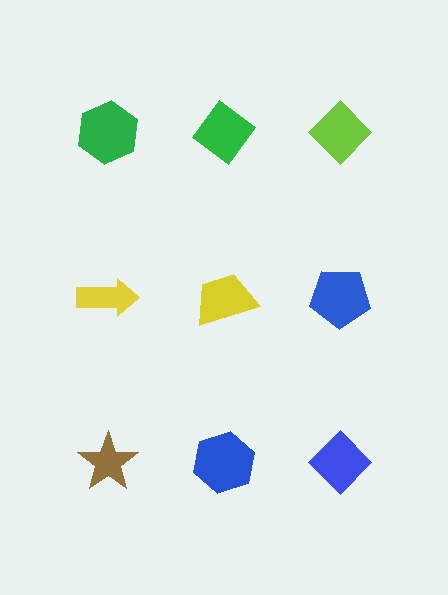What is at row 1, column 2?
A green diamond.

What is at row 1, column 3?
A lime diamond.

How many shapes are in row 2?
3 shapes.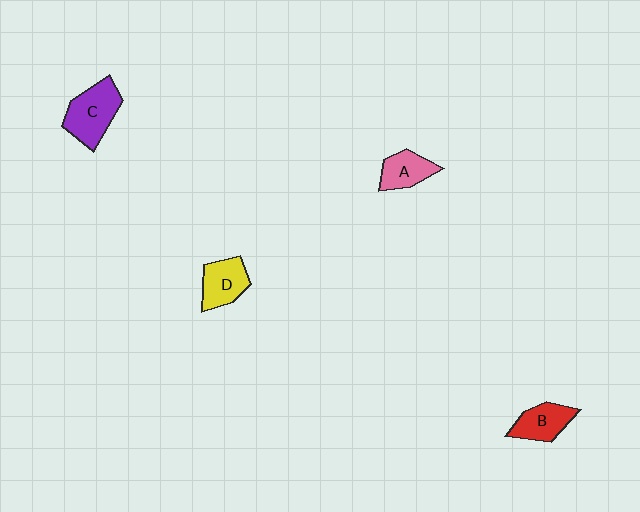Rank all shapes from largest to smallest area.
From largest to smallest: C (purple), D (yellow), B (red), A (pink).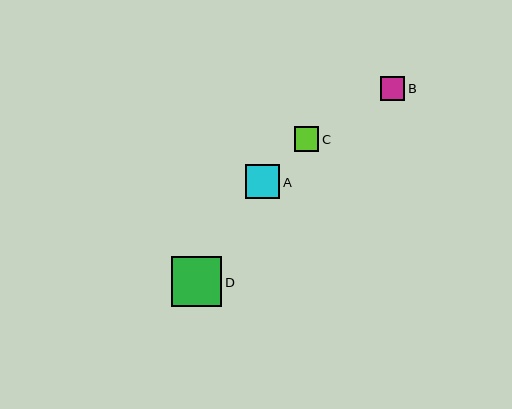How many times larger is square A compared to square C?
Square A is approximately 1.4 times the size of square C.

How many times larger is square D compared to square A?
Square D is approximately 1.5 times the size of square A.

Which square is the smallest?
Square B is the smallest with a size of approximately 24 pixels.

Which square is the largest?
Square D is the largest with a size of approximately 50 pixels.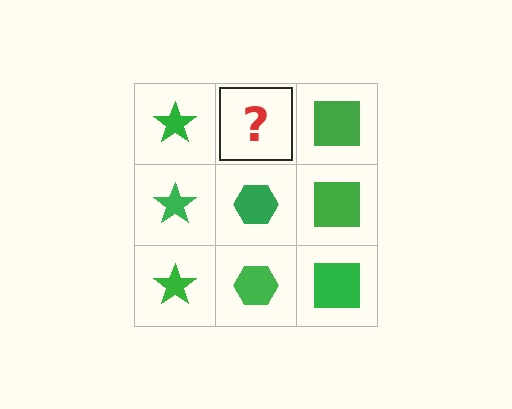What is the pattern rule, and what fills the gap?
The rule is that each column has a consistent shape. The gap should be filled with a green hexagon.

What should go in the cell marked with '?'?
The missing cell should contain a green hexagon.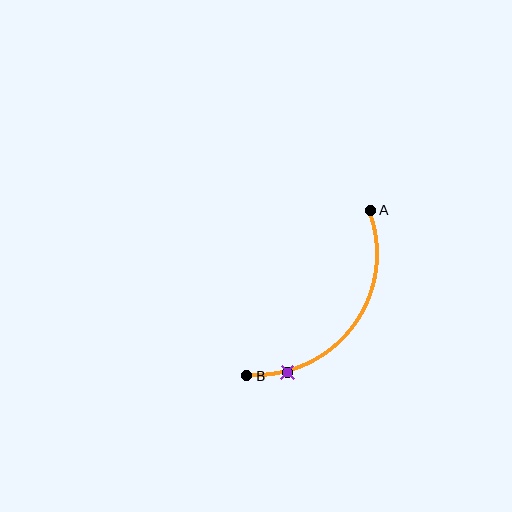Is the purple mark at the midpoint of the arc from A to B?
No. The purple mark lies on the arc but is closer to endpoint B. The arc midpoint would be at the point on the curve equidistant along the arc from both A and B.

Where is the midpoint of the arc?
The arc midpoint is the point on the curve farthest from the straight line joining A and B. It sits below and to the right of that line.